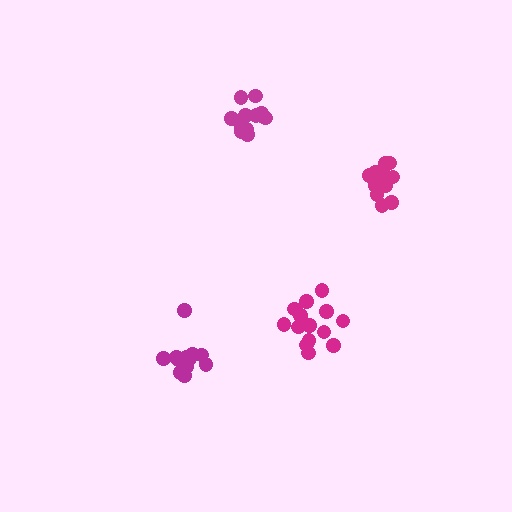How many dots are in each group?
Group 1: 14 dots, Group 2: 12 dots, Group 3: 14 dots, Group 4: 11 dots (51 total).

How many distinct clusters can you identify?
There are 4 distinct clusters.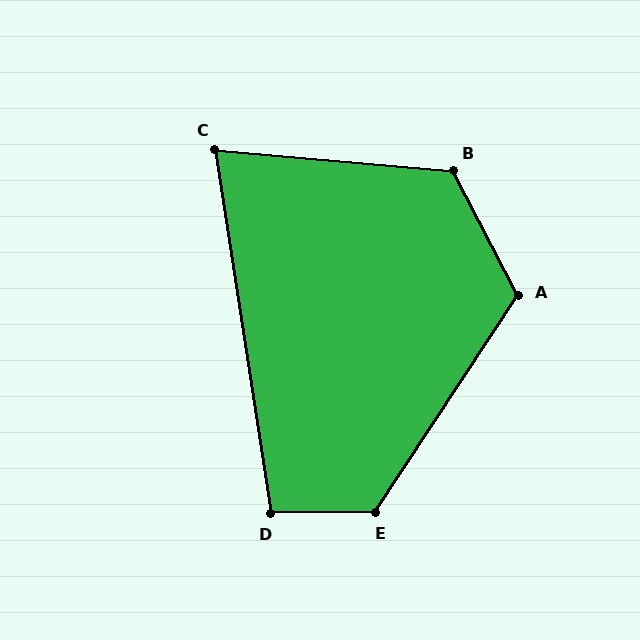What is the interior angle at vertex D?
Approximately 98 degrees (obtuse).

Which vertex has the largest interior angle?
E, at approximately 124 degrees.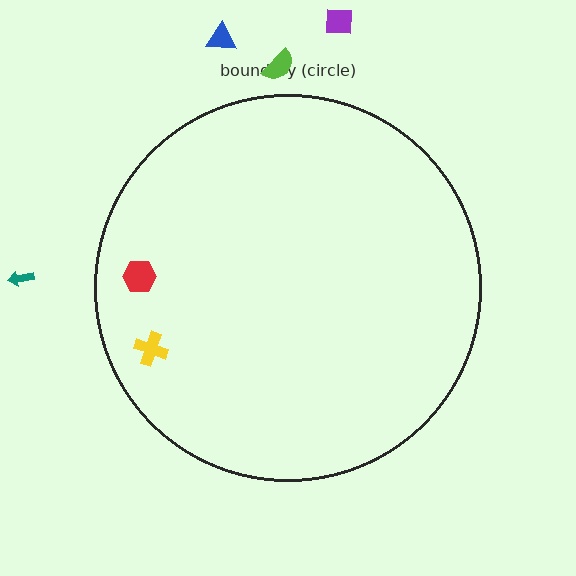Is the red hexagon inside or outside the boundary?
Inside.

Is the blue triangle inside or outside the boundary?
Outside.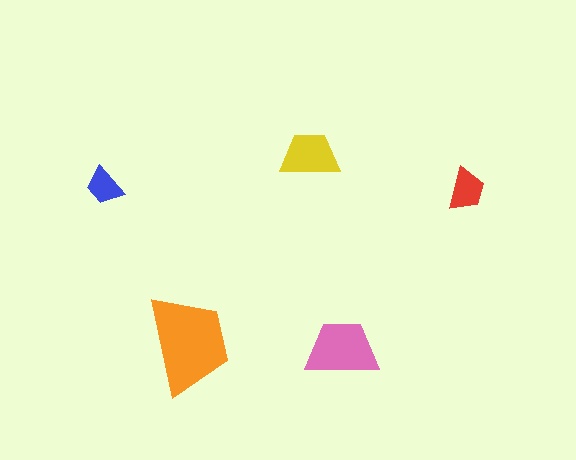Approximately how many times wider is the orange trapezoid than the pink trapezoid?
About 1.5 times wider.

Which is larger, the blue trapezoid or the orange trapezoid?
The orange one.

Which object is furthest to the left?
The blue trapezoid is leftmost.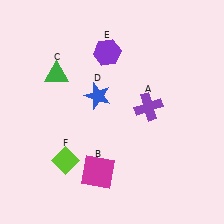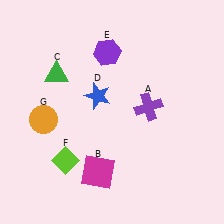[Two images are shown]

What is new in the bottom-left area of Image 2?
An orange circle (G) was added in the bottom-left area of Image 2.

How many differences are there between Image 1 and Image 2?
There is 1 difference between the two images.